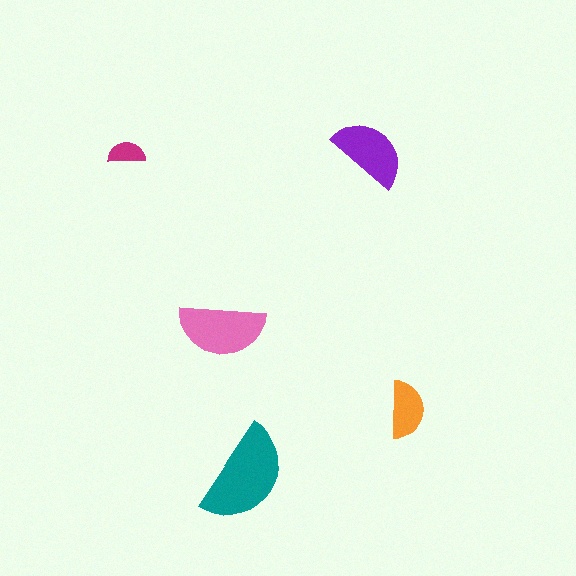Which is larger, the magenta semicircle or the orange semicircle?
The orange one.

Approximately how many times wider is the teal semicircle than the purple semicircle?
About 1.5 times wider.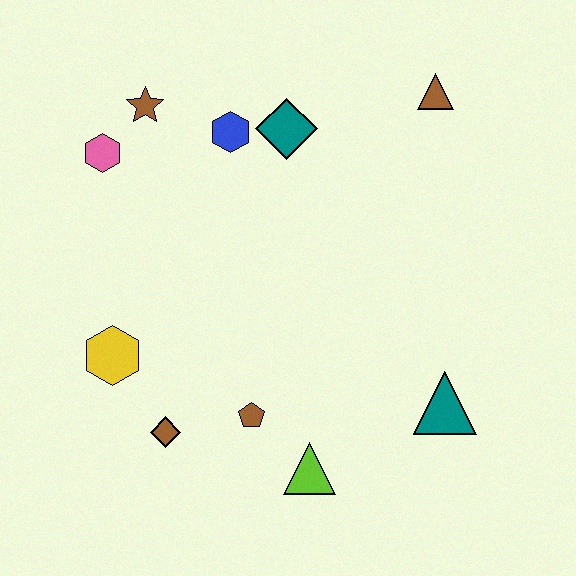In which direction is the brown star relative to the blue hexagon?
The brown star is to the left of the blue hexagon.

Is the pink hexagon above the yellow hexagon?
Yes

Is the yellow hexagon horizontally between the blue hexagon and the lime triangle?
No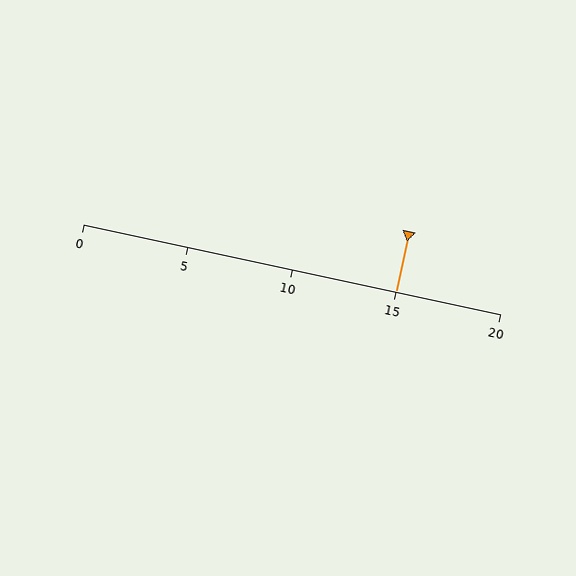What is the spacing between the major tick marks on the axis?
The major ticks are spaced 5 apart.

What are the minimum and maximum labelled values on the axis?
The axis runs from 0 to 20.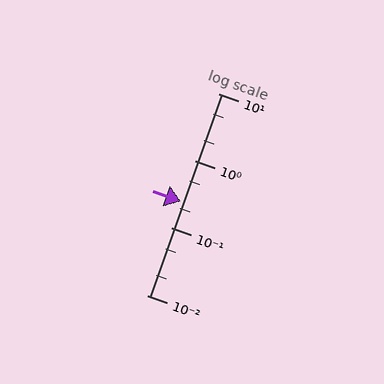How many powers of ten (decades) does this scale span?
The scale spans 3 decades, from 0.01 to 10.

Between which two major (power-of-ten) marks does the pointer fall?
The pointer is between 0.1 and 1.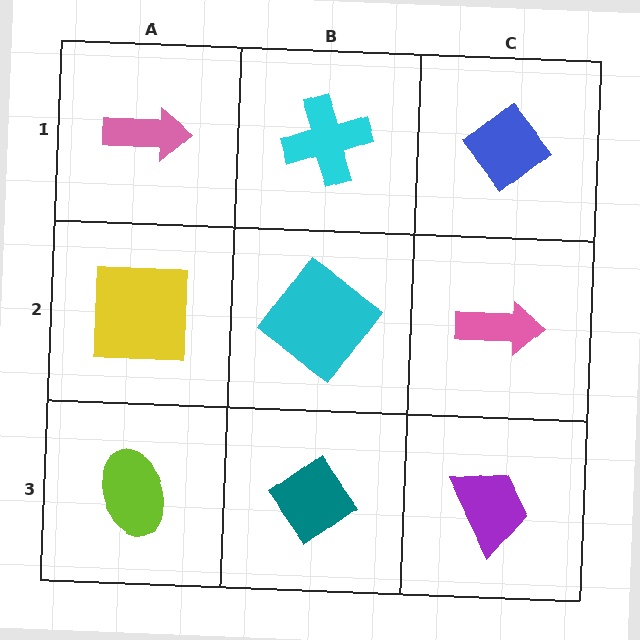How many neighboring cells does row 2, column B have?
4.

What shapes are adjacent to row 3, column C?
A pink arrow (row 2, column C), a teal diamond (row 3, column B).